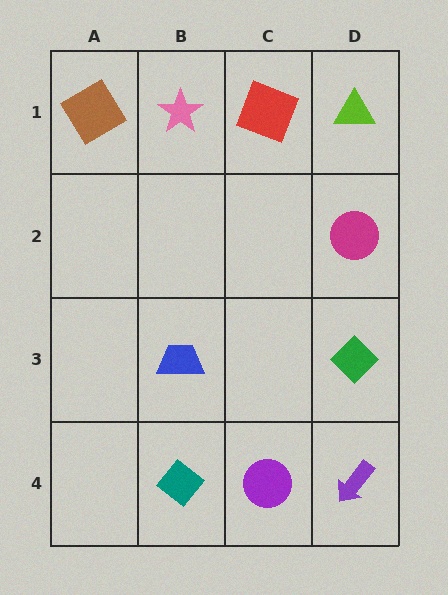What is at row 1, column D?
A lime triangle.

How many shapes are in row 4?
3 shapes.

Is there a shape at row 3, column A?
No, that cell is empty.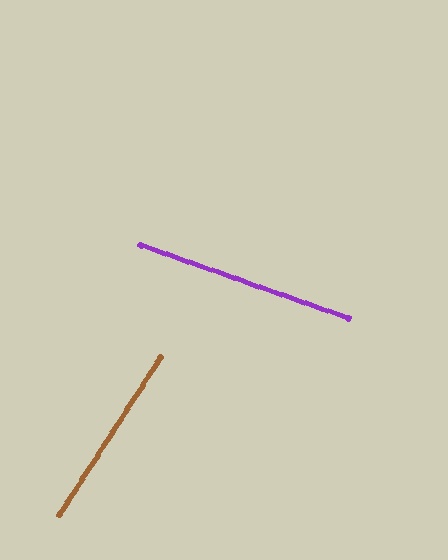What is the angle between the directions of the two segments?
Approximately 77 degrees.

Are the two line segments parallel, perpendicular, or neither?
Neither parallel nor perpendicular — they differ by about 77°.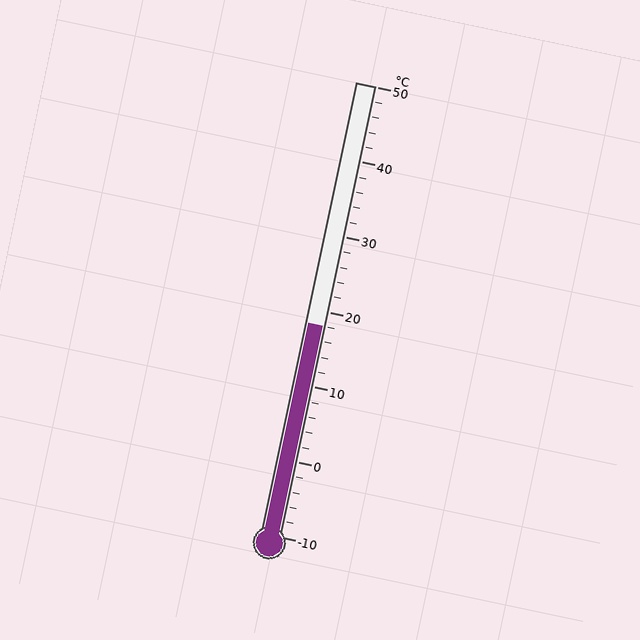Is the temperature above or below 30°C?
The temperature is below 30°C.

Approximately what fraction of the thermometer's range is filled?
The thermometer is filled to approximately 45% of its range.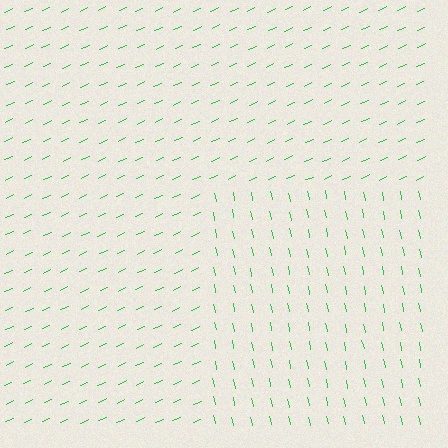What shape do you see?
I see a rectangle.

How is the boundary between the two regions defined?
The boundary is defined purely by a change in line orientation (approximately 78 degrees difference). All lines are the same color and thickness.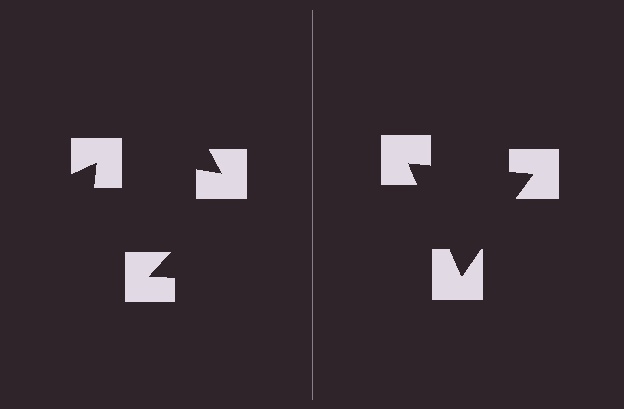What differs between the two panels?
The notched squares are positioned identically on both sides; only the wedge orientations differ. On the right they align to a triangle; on the left they are misaligned.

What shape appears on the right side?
An illusory triangle.